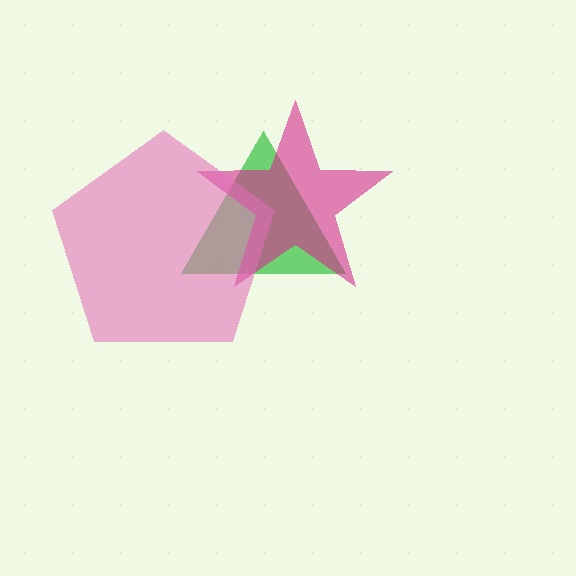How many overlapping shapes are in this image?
There are 3 overlapping shapes in the image.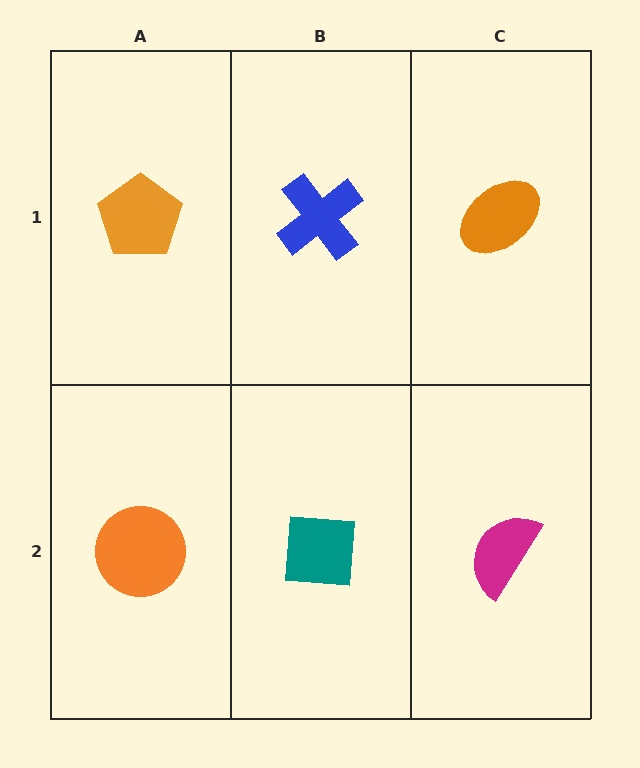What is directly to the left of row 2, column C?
A teal square.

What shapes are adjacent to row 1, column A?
An orange circle (row 2, column A), a blue cross (row 1, column B).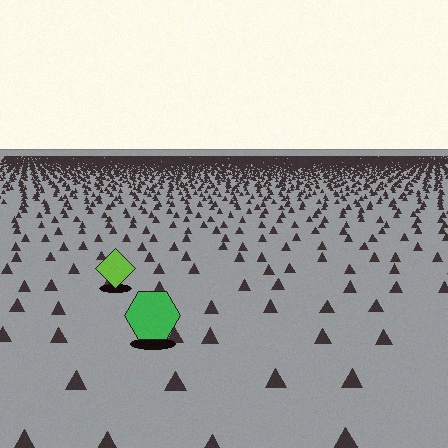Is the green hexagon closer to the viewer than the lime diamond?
Yes. The green hexagon is closer — you can tell from the texture gradient: the ground texture is coarser near it.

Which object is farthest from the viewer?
The lime diamond is farthest from the viewer. It appears smaller and the ground texture around it is denser.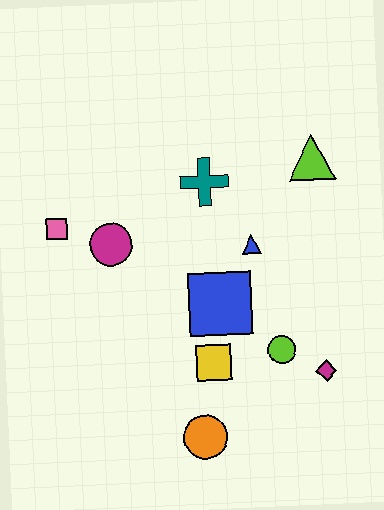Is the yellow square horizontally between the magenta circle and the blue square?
Yes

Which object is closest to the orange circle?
The yellow square is closest to the orange circle.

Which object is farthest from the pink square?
The magenta diamond is farthest from the pink square.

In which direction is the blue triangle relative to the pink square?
The blue triangle is to the right of the pink square.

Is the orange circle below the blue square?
Yes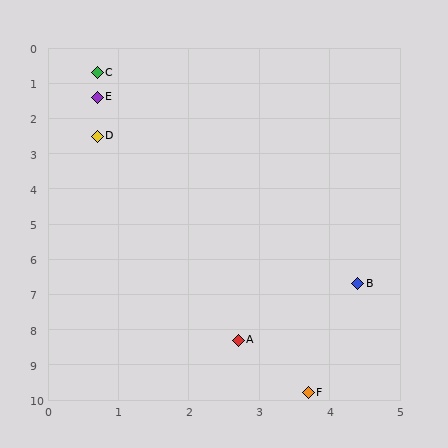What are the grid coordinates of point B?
Point B is at approximately (4.4, 6.7).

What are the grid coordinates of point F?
Point F is at approximately (3.7, 9.8).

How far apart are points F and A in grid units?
Points F and A are about 1.8 grid units apart.